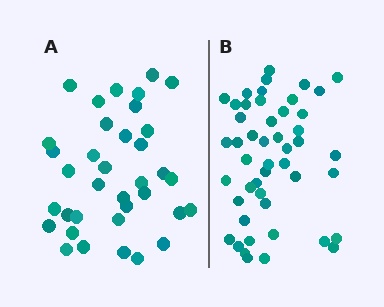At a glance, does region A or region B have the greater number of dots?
Region B (the right region) has more dots.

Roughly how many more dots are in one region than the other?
Region B has roughly 12 or so more dots than region A.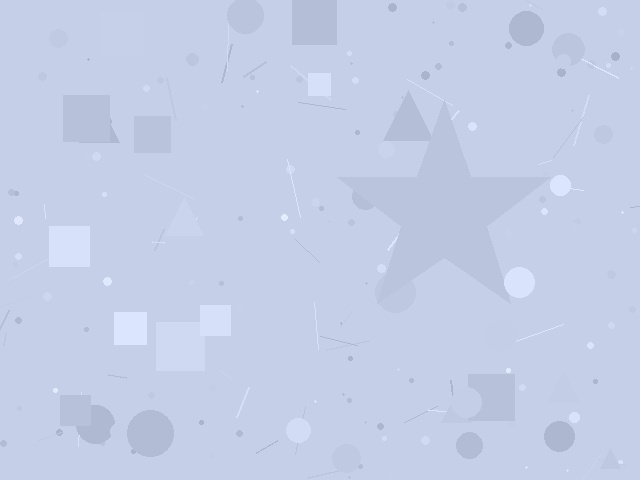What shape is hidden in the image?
A star is hidden in the image.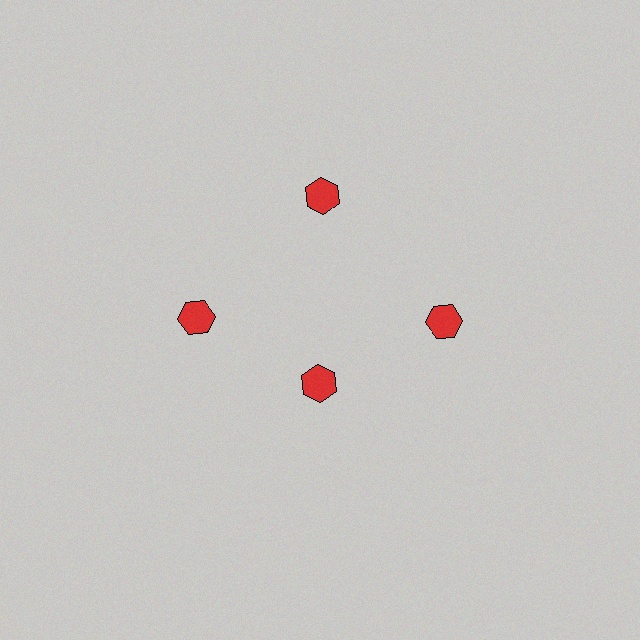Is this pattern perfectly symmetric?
No. The 4 red hexagons are arranged in a ring, but one element near the 6 o'clock position is pulled inward toward the center, breaking the 4-fold rotational symmetry.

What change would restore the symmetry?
The symmetry would be restored by moving it outward, back onto the ring so that all 4 hexagons sit at equal angles and equal distance from the center.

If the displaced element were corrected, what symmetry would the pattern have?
It would have 4-fold rotational symmetry — the pattern would map onto itself every 90 degrees.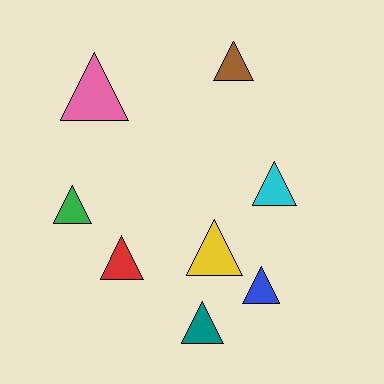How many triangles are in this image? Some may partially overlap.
There are 8 triangles.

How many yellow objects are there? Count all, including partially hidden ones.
There is 1 yellow object.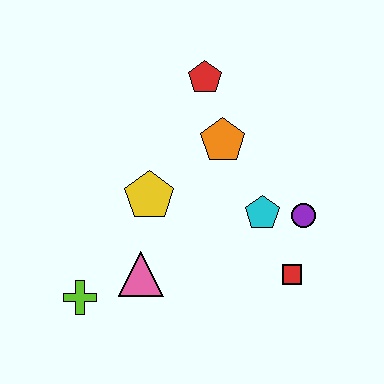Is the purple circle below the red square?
No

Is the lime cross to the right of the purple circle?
No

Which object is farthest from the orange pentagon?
The lime cross is farthest from the orange pentagon.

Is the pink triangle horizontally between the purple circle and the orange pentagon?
No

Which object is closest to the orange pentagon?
The red pentagon is closest to the orange pentagon.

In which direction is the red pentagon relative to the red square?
The red pentagon is above the red square.